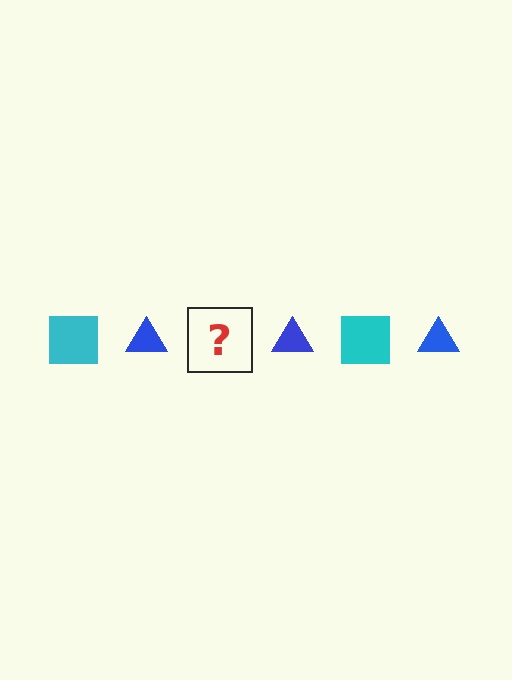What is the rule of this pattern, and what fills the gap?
The rule is that the pattern alternates between cyan square and blue triangle. The gap should be filled with a cyan square.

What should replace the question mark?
The question mark should be replaced with a cyan square.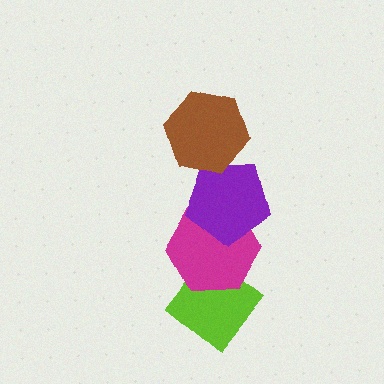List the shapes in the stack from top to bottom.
From top to bottom: the brown hexagon, the purple pentagon, the magenta hexagon, the lime diamond.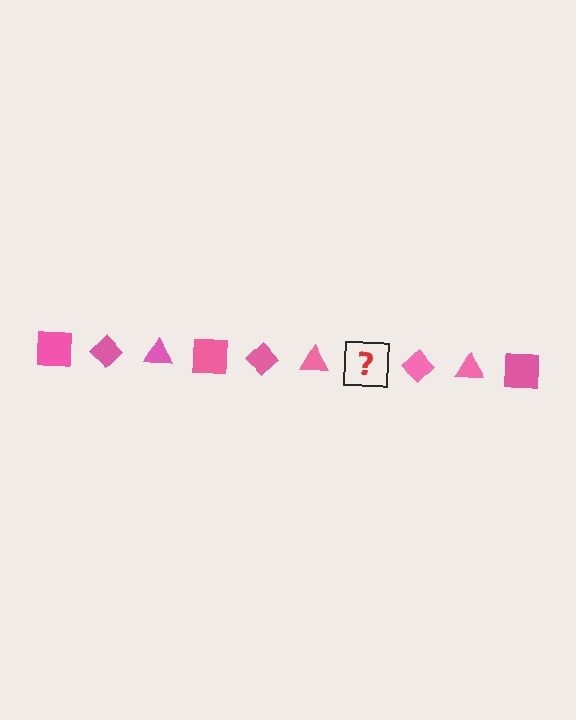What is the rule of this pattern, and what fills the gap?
The rule is that the pattern cycles through square, diamond, triangle shapes in pink. The gap should be filled with a pink square.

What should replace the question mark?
The question mark should be replaced with a pink square.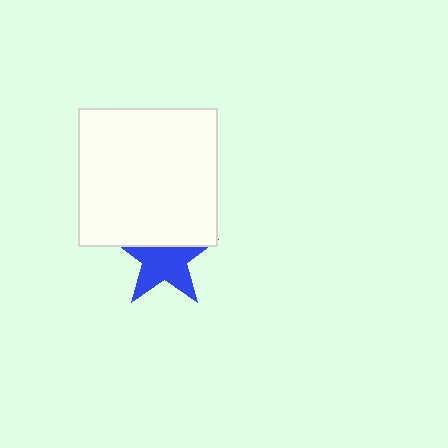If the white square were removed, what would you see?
You would see the complete blue star.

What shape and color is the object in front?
The object in front is a white square.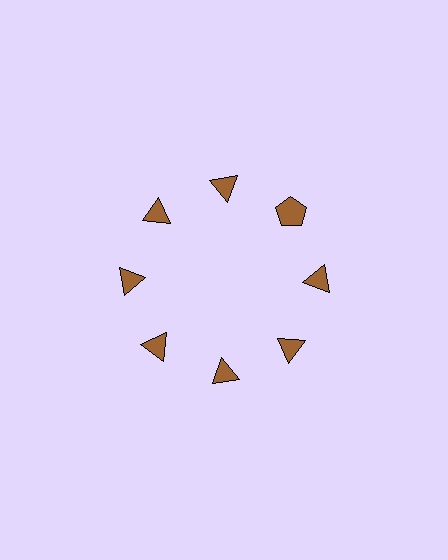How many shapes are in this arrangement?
There are 8 shapes arranged in a ring pattern.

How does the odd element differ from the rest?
It has a different shape: pentagon instead of triangle.